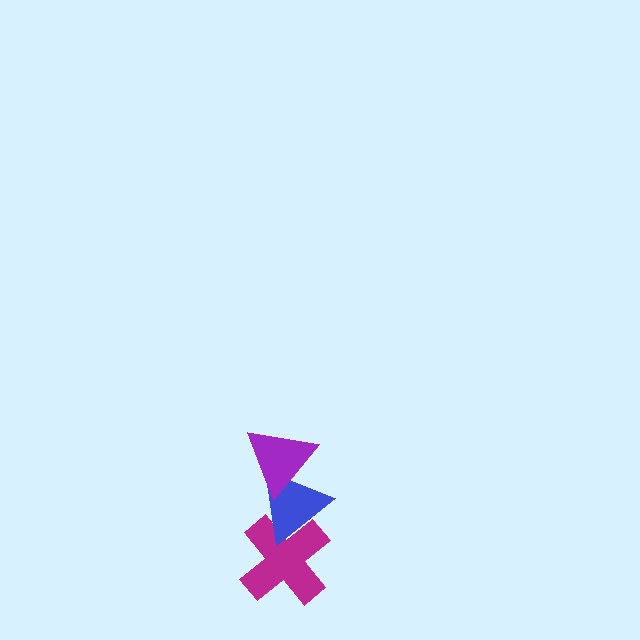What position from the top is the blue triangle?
The blue triangle is 2nd from the top.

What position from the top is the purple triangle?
The purple triangle is 1st from the top.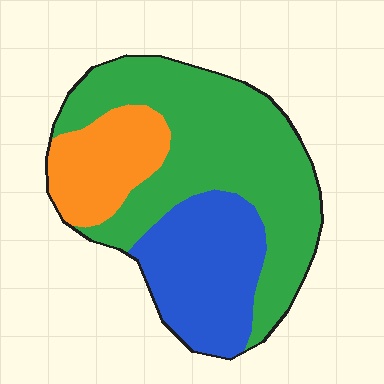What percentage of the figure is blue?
Blue takes up about one quarter (1/4) of the figure.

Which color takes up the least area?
Orange, at roughly 20%.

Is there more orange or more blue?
Blue.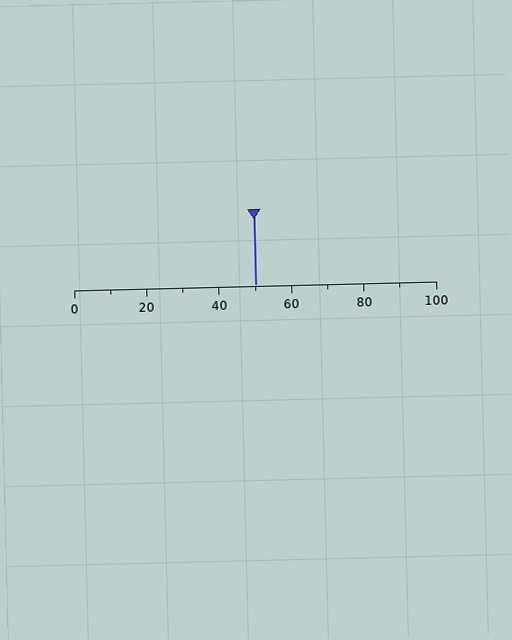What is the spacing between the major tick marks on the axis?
The major ticks are spaced 20 apart.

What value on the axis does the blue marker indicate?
The marker indicates approximately 50.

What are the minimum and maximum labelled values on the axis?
The axis runs from 0 to 100.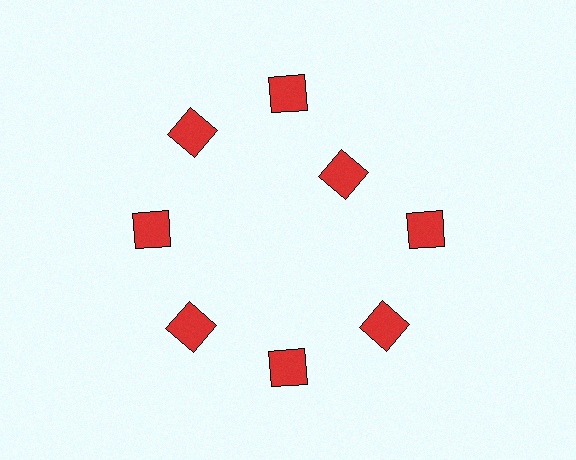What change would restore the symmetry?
The symmetry would be restored by moving it outward, back onto the ring so that all 8 squares sit at equal angles and equal distance from the center.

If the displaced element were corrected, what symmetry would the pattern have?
It would have 8-fold rotational symmetry — the pattern would map onto itself every 45 degrees.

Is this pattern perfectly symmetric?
No. The 8 red squares are arranged in a ring, but one element near the 2 o'clock position is pulled inward toward the center, breaking the 8-fold rotational symmetry.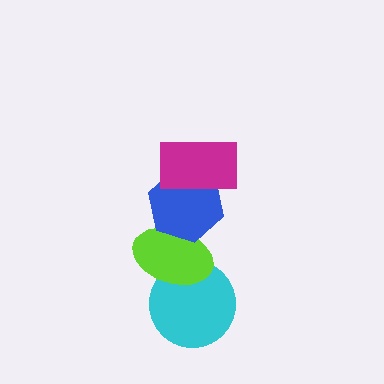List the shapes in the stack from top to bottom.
From top to bottom: the magenta rectangle, the blue hexagon, the lime ellipse, the cyan circle.